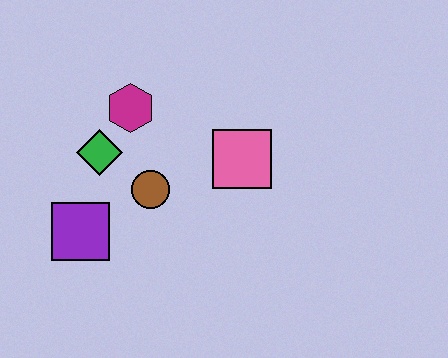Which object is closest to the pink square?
The brown circle is closest to the pink square.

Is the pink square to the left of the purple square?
No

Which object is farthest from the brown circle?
The pink square is farthest from the brown circle.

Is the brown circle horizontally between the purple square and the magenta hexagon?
No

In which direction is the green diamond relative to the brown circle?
The green diamond is to the left of the brown circle.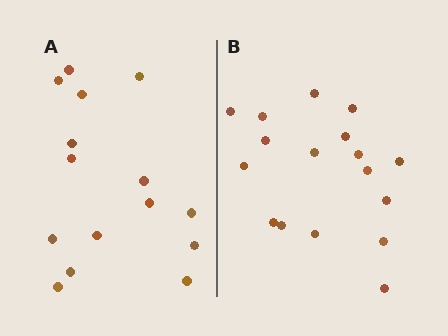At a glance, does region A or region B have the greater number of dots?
Region B (the right region) has more dots.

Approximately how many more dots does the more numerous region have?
Region B has just a few more — roughly 2 or 3 more dots than region A.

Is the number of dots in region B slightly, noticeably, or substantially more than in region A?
Region B has only slightly more — the two regions are fairly close. The ratio is roughly 1.1 to 1.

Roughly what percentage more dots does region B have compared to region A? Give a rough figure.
About 15% more.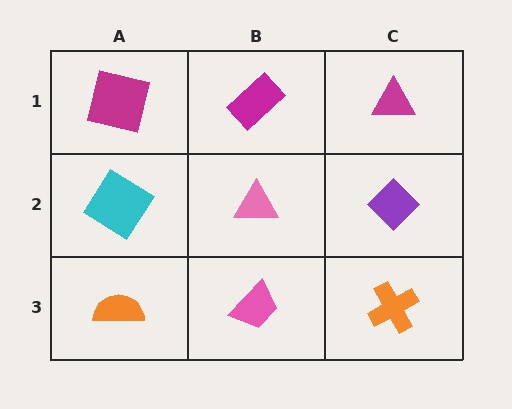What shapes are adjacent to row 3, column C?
A purple diamond (row 2, column C), a pink trapezoid (row 3, column B).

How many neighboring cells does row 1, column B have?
3.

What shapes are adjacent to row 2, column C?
A magenta triangle (row 1, column C), an orange cross (row 3, column C), a pink triangle (row 2, column B).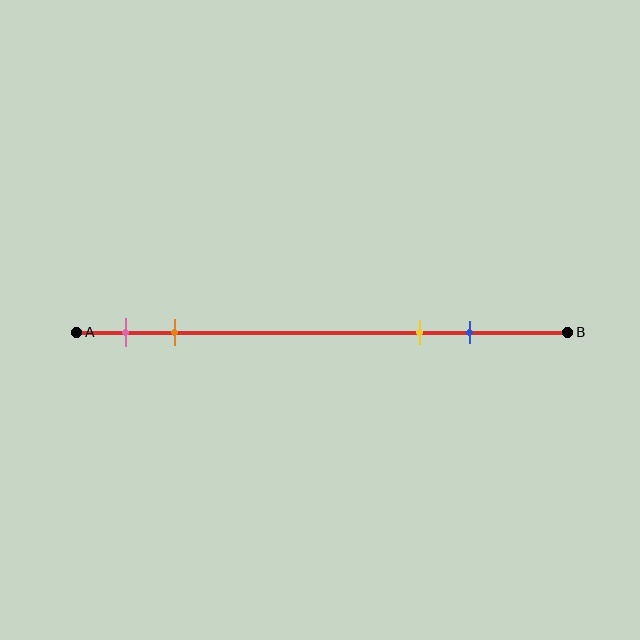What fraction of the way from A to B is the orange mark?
The orange mark is approximately 20% (0.2) of the way from A to B.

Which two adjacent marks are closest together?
The pink and orange marks are the closest adjacent pair.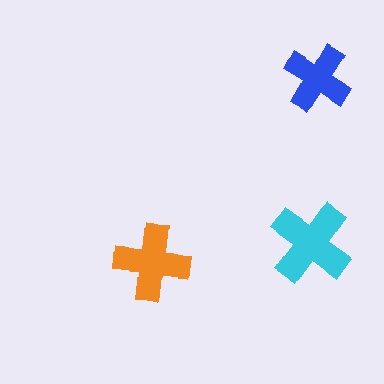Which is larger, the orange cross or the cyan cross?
The cyan one.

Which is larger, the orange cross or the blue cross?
The orange one.